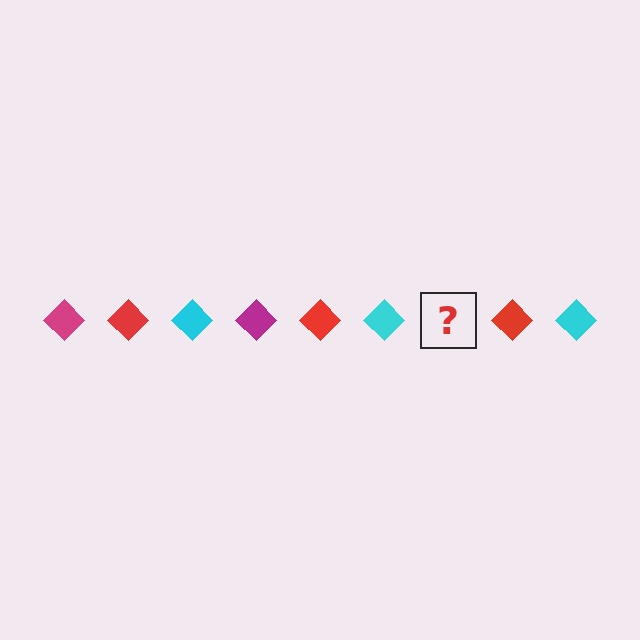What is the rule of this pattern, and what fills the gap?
The rule is that the pattern cycles through magenta, red, cyan diamonds. The gap should be filled with a magenta diamond.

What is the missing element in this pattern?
The missing element is a magenta diamond.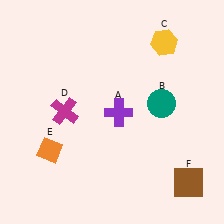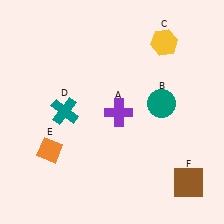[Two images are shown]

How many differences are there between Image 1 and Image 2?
There is 1 difference between the two images.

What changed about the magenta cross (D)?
In Image 1, D is magenta. In Image 2, it changed to teal.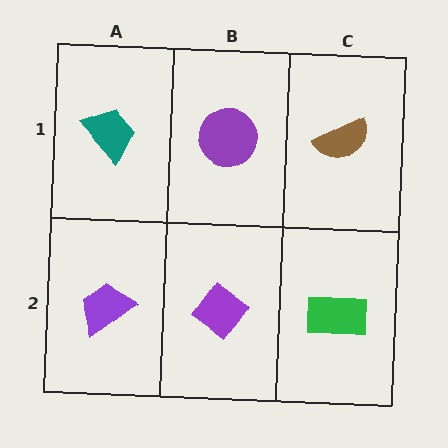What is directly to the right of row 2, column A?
A purple diamond.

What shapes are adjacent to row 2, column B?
A purple circle (row 1, column B), a purple trapezoid (row 2, column A), a green rectangle (row 2, column C).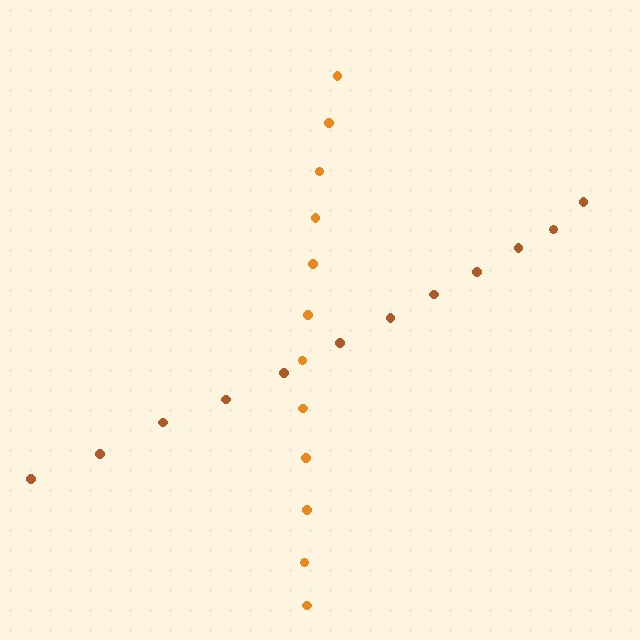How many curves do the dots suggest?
There are 2 distinct paths.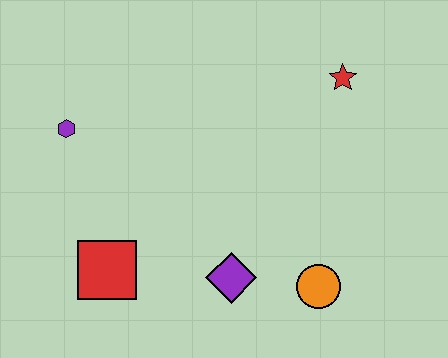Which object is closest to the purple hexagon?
The red square is closest to the purple hexagon.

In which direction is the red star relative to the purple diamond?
The red star is above the purple diamond.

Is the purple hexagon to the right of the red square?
No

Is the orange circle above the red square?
No